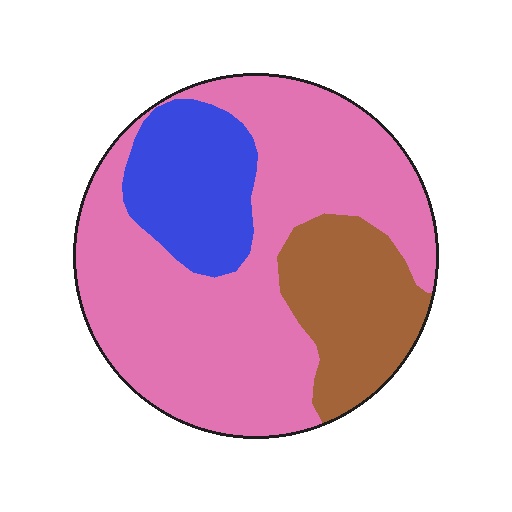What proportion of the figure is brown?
Brown takes up about one fifth (1/5) of the figure.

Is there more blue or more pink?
Pink.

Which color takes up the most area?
Pink, at roughly 65%.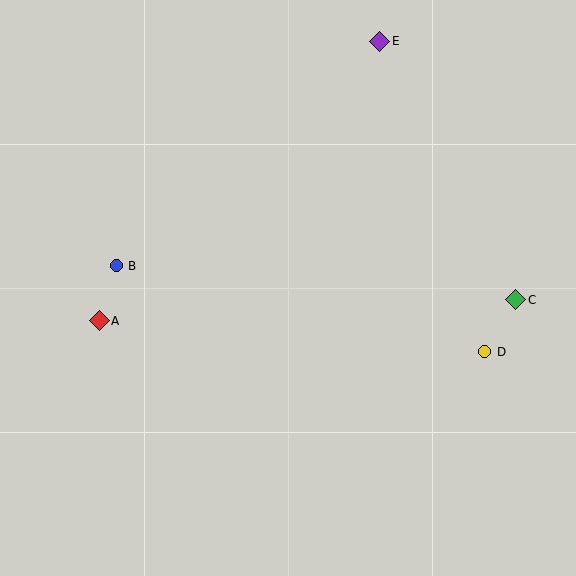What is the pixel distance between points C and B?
The distance between C and B is 401 pixels.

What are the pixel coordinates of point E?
Point E is at (380, 41).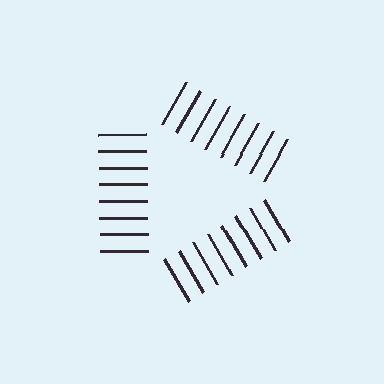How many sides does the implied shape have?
3 sides — the line-ends trace a triangle.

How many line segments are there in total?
24 — 8 along each of the 3 edges.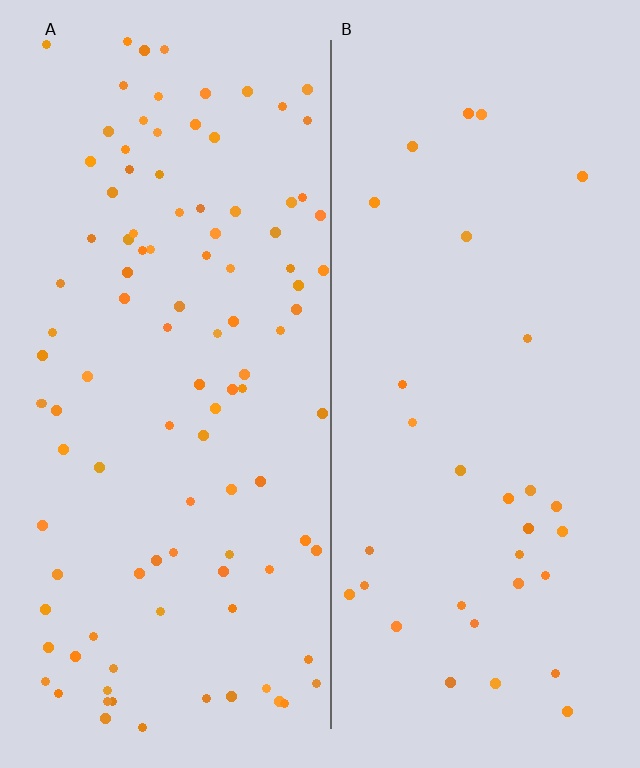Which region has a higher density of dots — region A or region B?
A (the left).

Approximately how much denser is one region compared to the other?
Approximately 3.2× — region A over region B.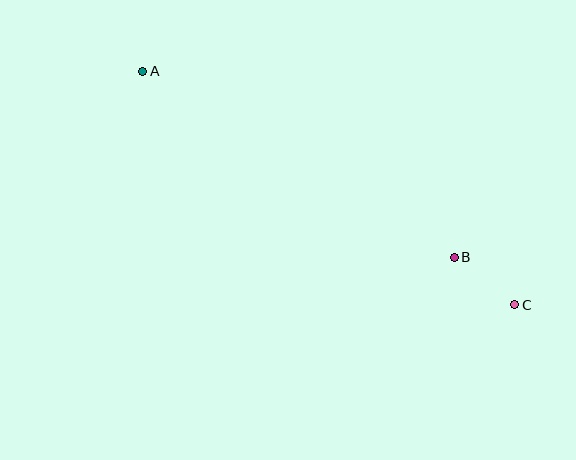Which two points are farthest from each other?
Points A and C are farthest from each other.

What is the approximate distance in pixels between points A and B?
The distance between A and B is approximately 363 pixels.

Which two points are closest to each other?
Points B and C are closest to each other.